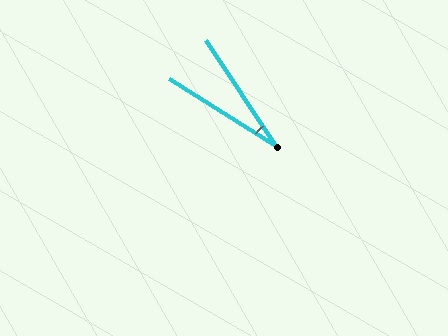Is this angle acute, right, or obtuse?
It is acute.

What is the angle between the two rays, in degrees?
Approximately 24 degrees.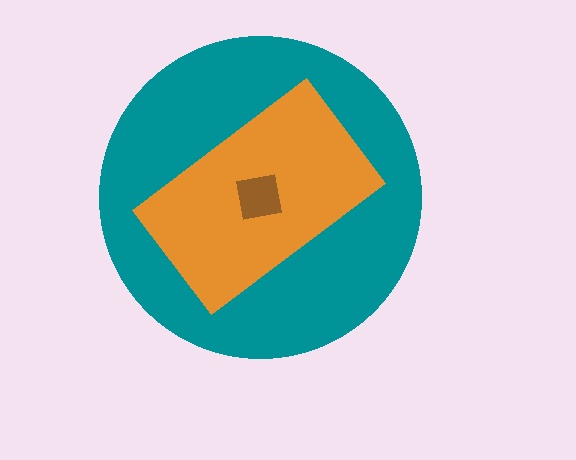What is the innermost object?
The brown square.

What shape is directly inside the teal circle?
The orange rectangle.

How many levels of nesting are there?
3.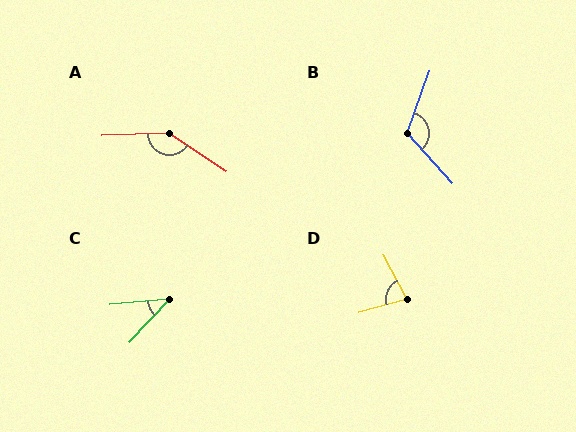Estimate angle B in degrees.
Approximately 119 degrees.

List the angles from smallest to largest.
C (42°), D (78°), B (119°), A (144°).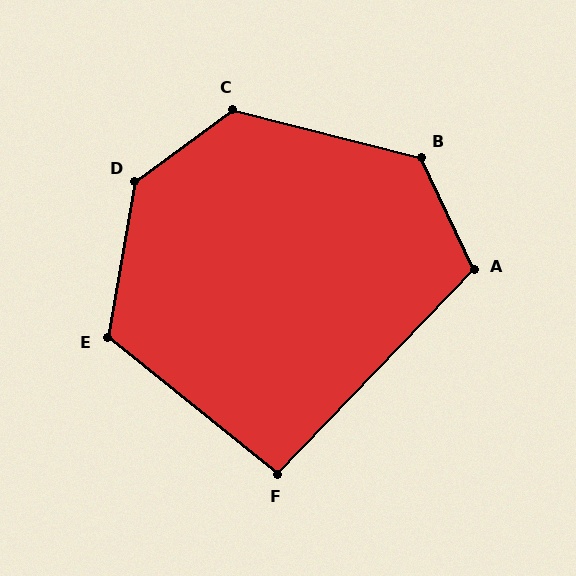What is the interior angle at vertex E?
Approximately 119 degrees (obtuse).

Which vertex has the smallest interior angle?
F, at approximately 95 degrees.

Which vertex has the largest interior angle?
D, at approximately 136 degrees.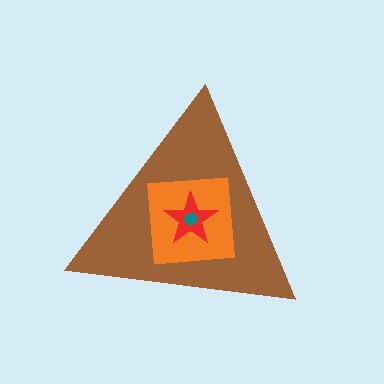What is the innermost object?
The teal hexagon.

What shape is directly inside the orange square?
The red star.